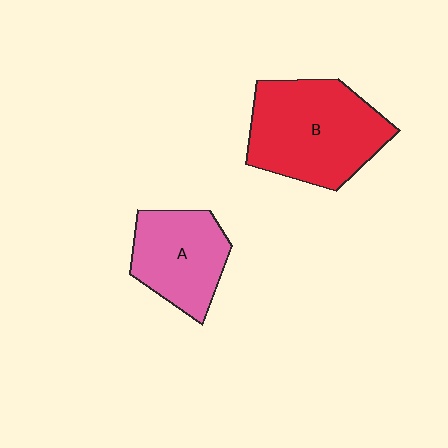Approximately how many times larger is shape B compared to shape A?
Approximately 1.5 times.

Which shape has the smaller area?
Shape A (pink).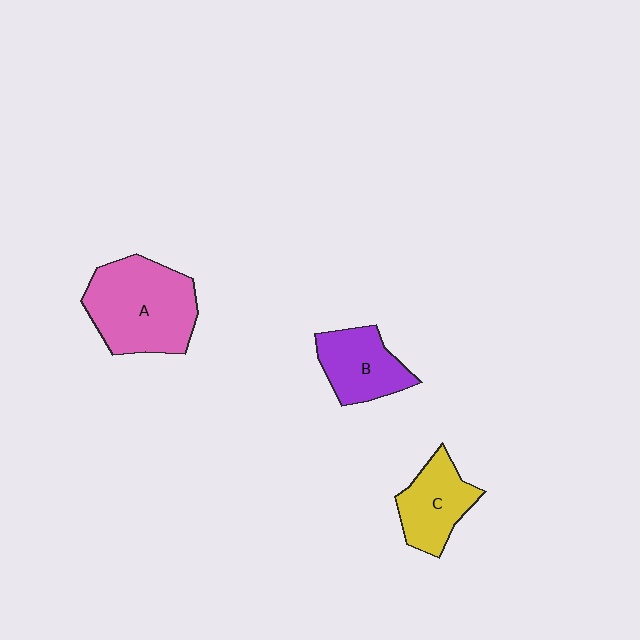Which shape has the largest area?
Shape A (pink).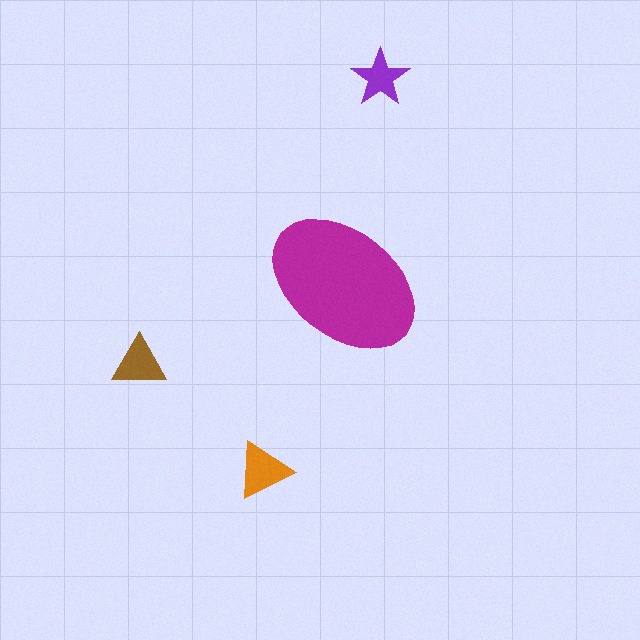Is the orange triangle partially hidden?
No, the orange triangle is fully visible.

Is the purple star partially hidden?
No, the purple star is fully visible.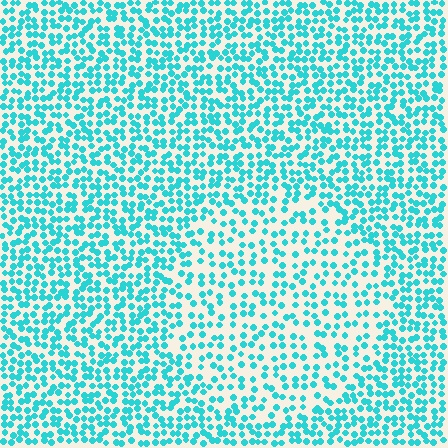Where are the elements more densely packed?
The elements are more densely packed outside the circle boundary.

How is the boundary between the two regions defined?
The boundary is defined by a change in element density (approximately 1.7x ratio). All elements are the same color, size, and shape.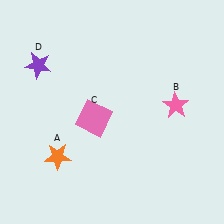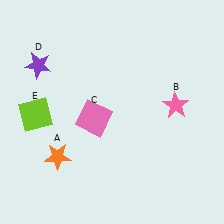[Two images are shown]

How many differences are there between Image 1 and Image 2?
There is 1 difference between the two images.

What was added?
A lime square (E) was added in Image 2.